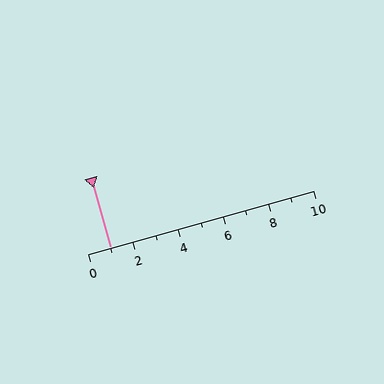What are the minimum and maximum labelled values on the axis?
The axis runs from 0 to 10.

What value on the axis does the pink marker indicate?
The marker indicates approximately 1.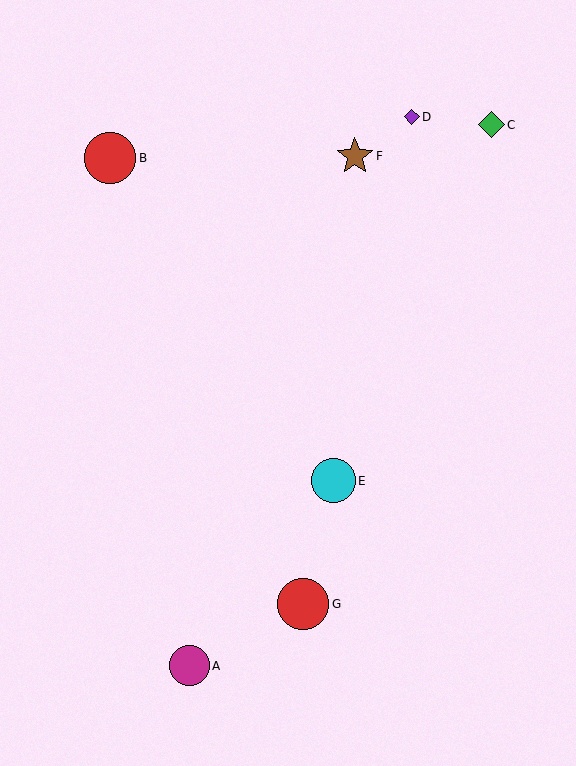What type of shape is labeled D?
Shape D is a purple diamond.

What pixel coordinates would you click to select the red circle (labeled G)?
Click at (303, 604) to select the red circle G.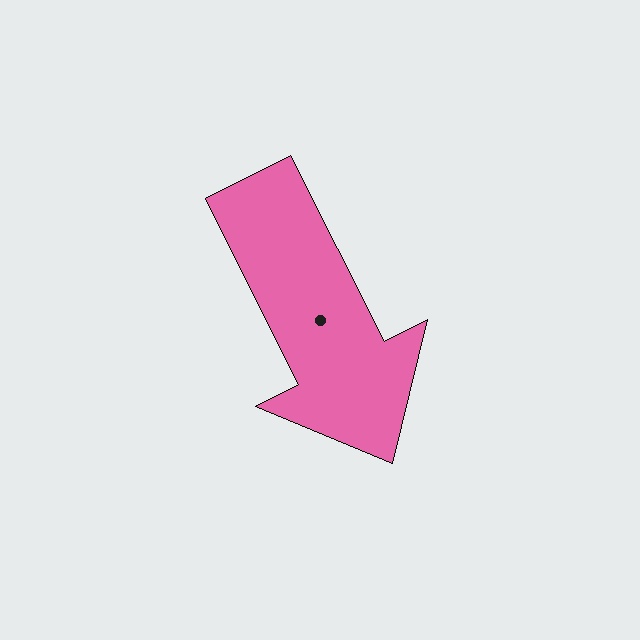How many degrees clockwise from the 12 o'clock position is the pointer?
Approximately 153 degrees.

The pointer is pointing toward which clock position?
Roughly 5 o'clock.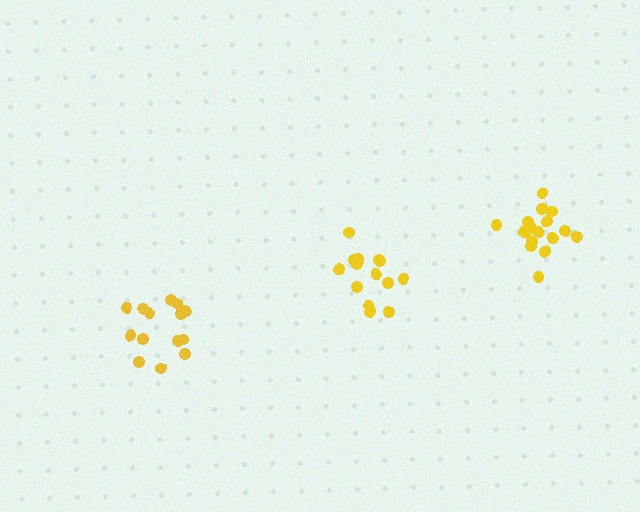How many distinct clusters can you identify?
There are 3 distinct clusters.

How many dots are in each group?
Group 1: 14 dots, Group 2: 17 dots, Group 3: 15 dots (46 total).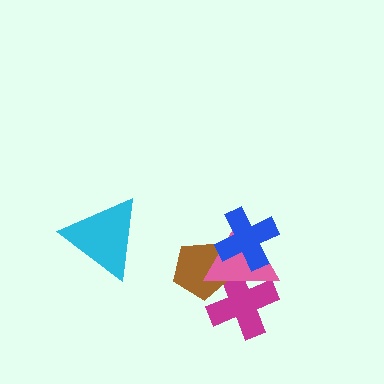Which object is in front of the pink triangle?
The blue cross is in front of the pink triangle.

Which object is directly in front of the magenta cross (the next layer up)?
The brown pentagon is directly in front of the magenta cross.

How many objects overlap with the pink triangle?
3 objects overlap with the pink triangle.